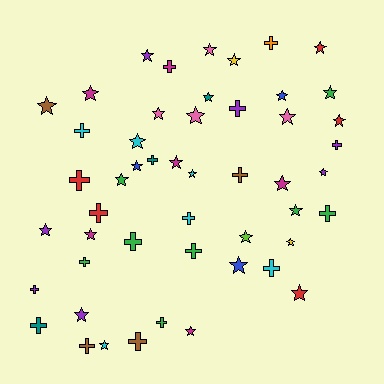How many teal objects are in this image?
There are 3 teal objects.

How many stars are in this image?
There are 30 stars.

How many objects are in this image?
There are 50 objects.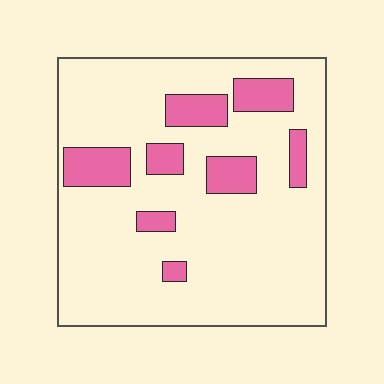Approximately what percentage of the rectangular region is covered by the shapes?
Approximately 15%.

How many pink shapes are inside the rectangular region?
8.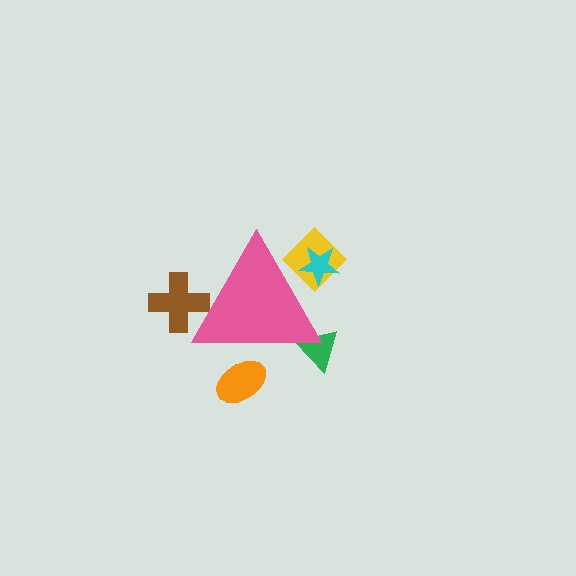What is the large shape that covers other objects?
A pink triangle.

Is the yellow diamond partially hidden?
Yes, the yellow diamond is partially hidden behind the pink triangle.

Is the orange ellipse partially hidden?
Yes, the orange ellipse is partially hidden behind the pink triangle.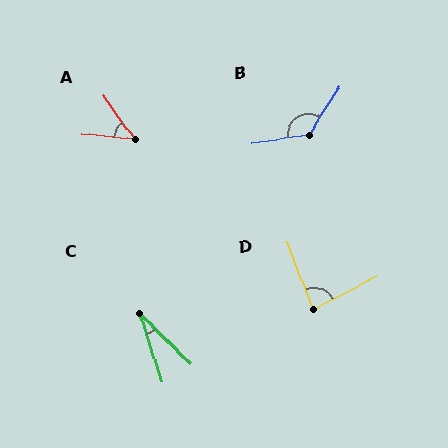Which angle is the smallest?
C, at approximately 27 degrees.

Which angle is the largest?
B, at approximately 131 degrees.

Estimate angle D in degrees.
Approximately 83 degrees.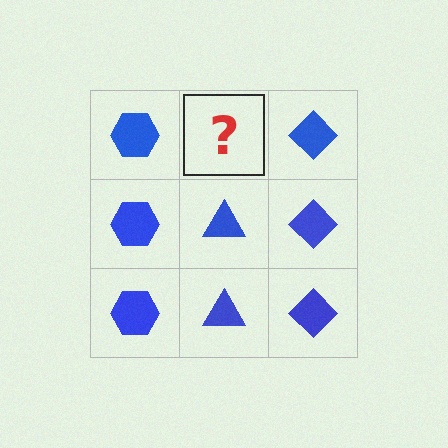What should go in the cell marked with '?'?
The missing cell should contain a blue triangle.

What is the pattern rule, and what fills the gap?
The rule is that each column has a consistent shape. The gap should be filled with a blue triangle.